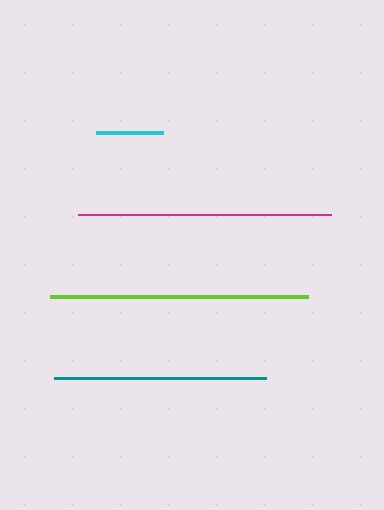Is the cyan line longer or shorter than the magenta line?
The magenta line is longer than the cyan line.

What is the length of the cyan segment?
The cyan segment is approximately 68 pixels long.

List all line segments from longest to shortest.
From longest to shortest: lime, magenta, teal, cyan.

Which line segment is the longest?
The lime line is the longest at approximately 258 pixels.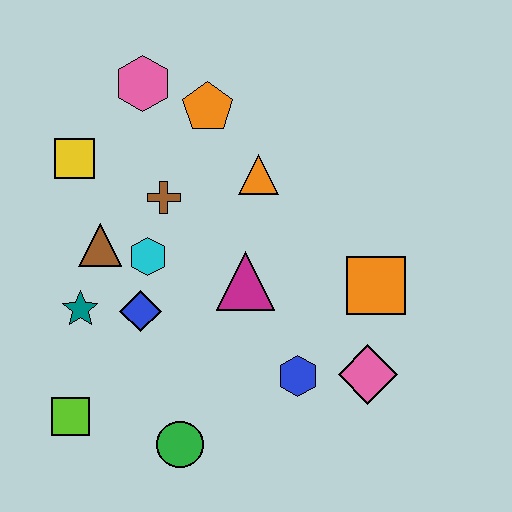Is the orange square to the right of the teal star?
Yes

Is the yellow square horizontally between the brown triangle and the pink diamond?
No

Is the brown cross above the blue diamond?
Yes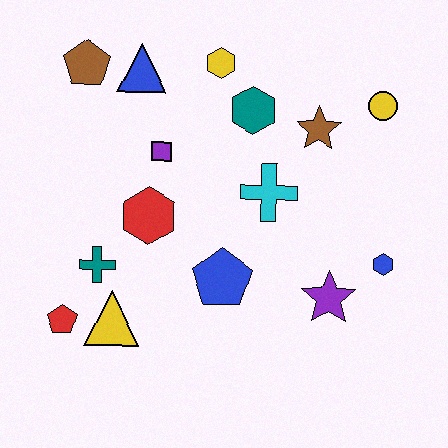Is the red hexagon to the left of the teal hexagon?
Yes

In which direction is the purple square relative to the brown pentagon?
The purple square is below the brown pentagon.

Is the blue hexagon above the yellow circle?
No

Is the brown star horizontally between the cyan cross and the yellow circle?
Yes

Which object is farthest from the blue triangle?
The blue hexagon is farthest from the blue triangle.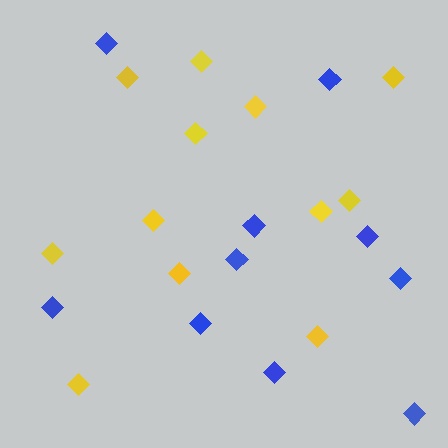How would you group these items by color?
There are 2 groups: one group of blue diamonds (10) and one group of yellow diamonds (12).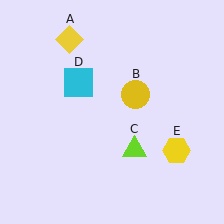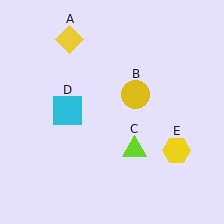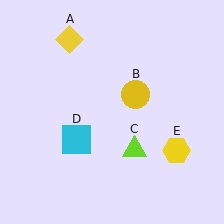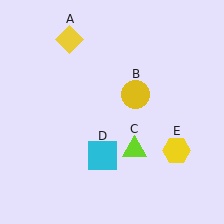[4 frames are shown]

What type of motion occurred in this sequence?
The cyan square (object D) rotated counterclockwise around the center of the scene.